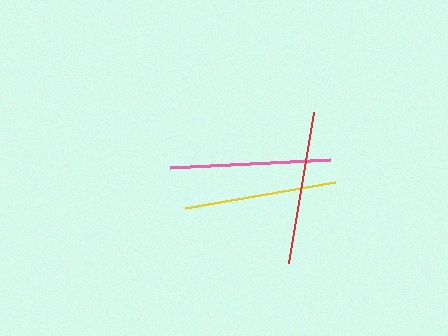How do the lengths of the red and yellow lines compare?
The red and yellow lines are approximately the same length.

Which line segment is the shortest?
The yellow line is the shortest at approximately 152 pixels.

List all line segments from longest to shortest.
From longest to shortest: pink, red, yellow.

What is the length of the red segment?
The red segment is approximately 153 pixels long.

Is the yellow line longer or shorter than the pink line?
The pink line is longer than the yellow line.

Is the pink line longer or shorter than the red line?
The pink line is longer than the red line.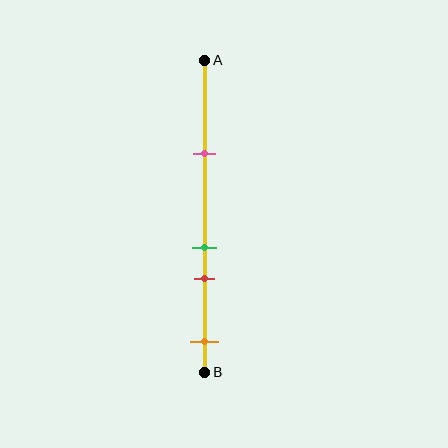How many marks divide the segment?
There are 4 marks dividing the segment.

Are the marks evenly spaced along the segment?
No, the marks are not evenly spaced.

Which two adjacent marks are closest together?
The green and red marks are the closest adjacent pair.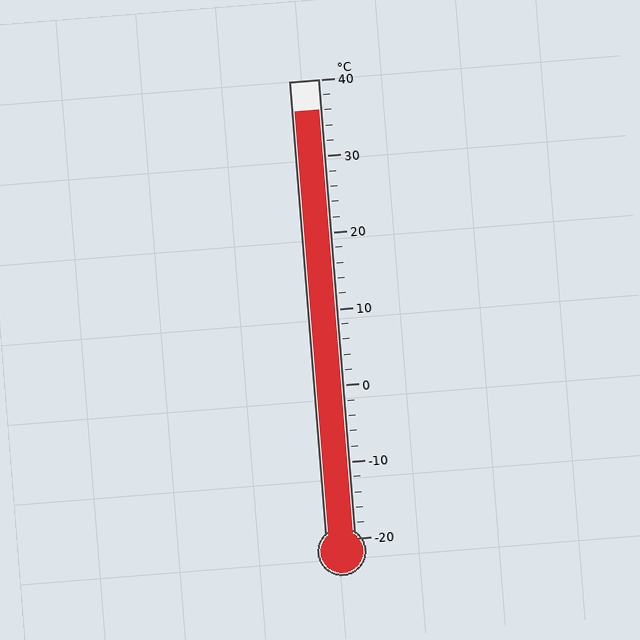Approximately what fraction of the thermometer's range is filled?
The thermometer is filled to approximately 95% of its range.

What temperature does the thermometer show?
The thermometer shows approximately 36°C.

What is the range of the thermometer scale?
The thermometer scale ranges from -20°C to 40°C.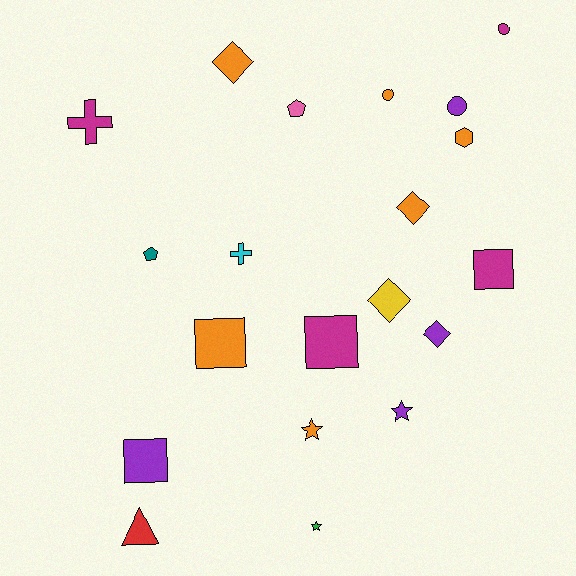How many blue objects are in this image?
There are no blue objects.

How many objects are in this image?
There are 20 objects.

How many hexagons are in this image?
There is 1 hexagon.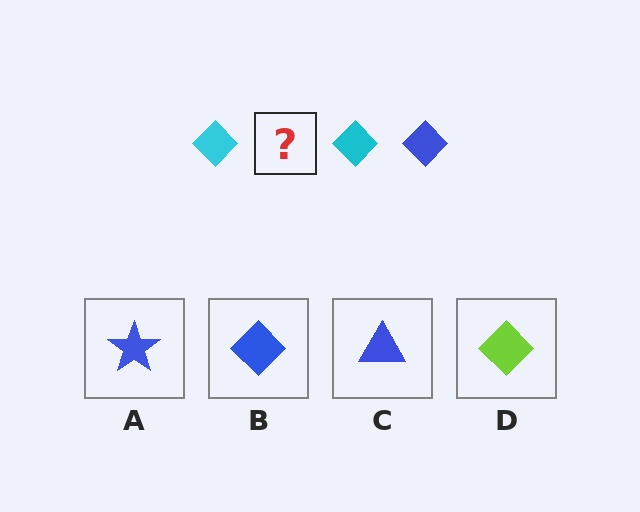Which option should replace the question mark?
Option B.